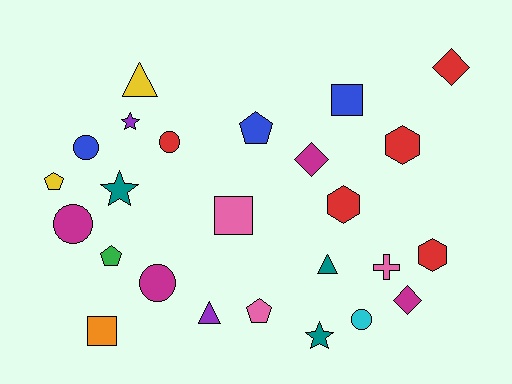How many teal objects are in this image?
There are 3 teal objects.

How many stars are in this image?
There are 3 stars.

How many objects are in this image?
There are 25 objects.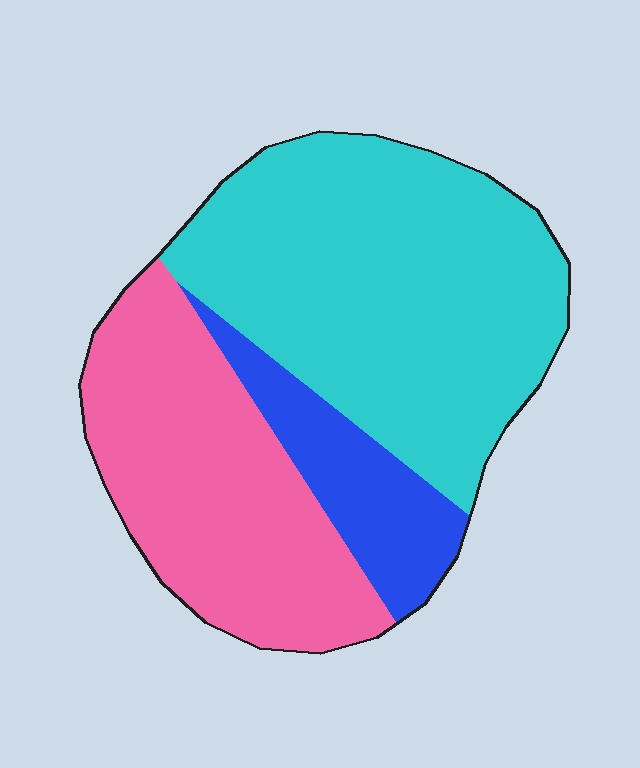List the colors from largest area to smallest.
From largest to smallest: cyan, pink, blue.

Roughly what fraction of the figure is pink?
Pink covers roughly 35% of the figure.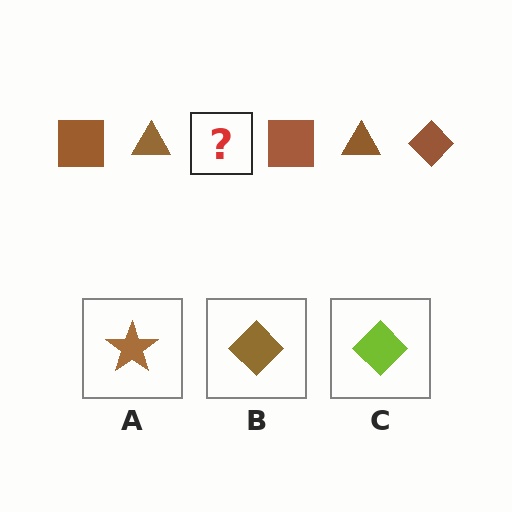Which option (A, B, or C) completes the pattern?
B.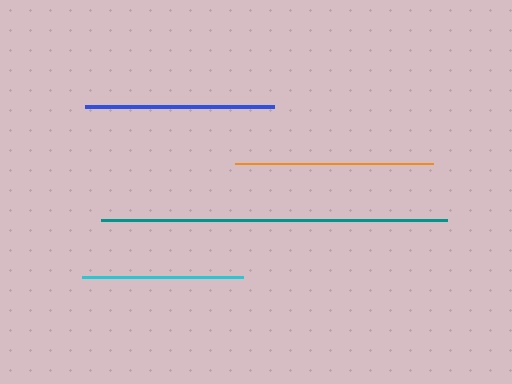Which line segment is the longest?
The teal line is the longest at approximately 346 pixels.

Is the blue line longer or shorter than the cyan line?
The blue line is longer than the cyan line.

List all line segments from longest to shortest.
From longest to shortest: teal, orange, blue, cyan.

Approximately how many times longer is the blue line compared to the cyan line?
The blue line is approximately 1.2 times the length of the cyan line.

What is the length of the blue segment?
The blue segment is approximately 189 pixels long.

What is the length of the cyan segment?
The cyan segment is approximately 161 pixels long.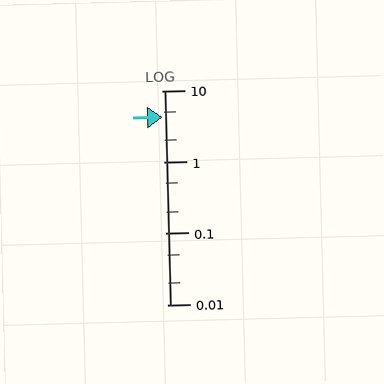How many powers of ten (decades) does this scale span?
The scale spans 3 decades, from 0.01 to 10.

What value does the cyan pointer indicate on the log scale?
The pointer indicates approximately 4.3.